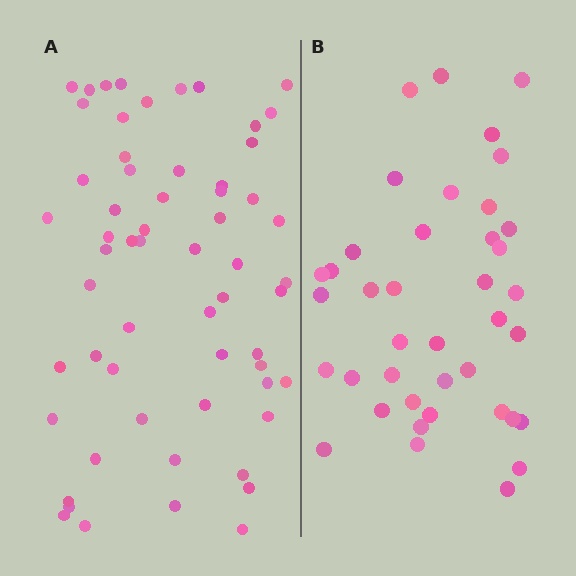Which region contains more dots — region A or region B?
Region A (the left region) has more dots.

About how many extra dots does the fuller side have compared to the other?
Region A has approximately 20 more dots than region B.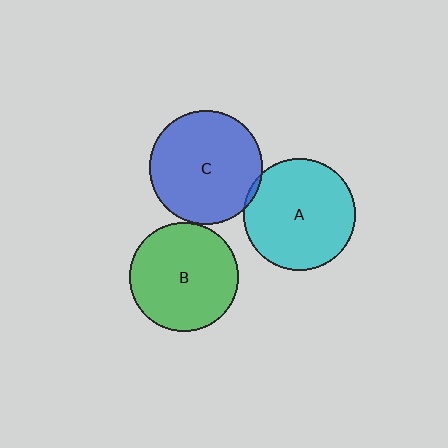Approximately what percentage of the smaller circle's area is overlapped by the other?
Approximately 5%.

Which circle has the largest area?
Circle C (blue).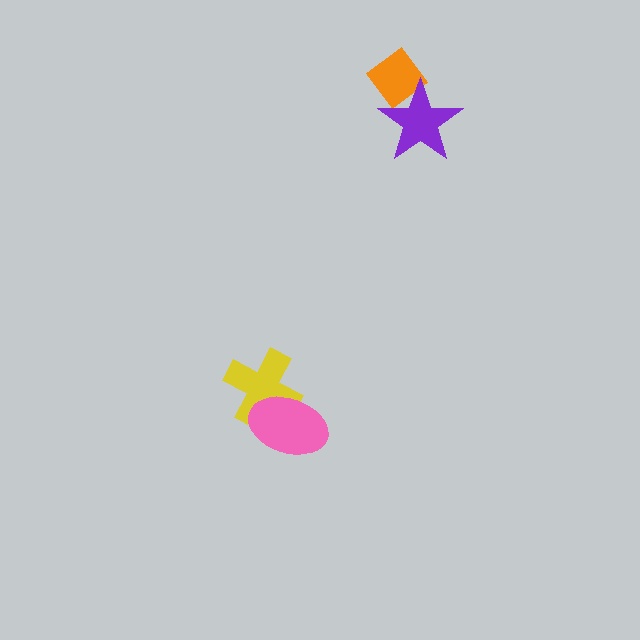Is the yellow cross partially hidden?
Yes, it is partially covered by another shape.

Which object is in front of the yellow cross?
The pink ellipse is in front of the yellow cross.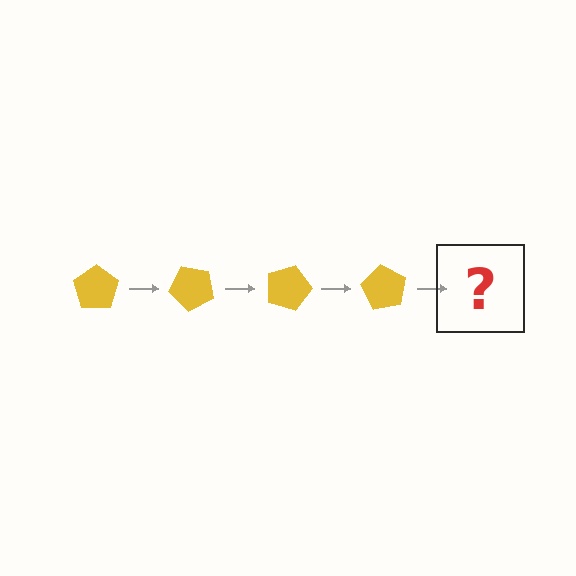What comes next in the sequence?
The next element should be a yellow pentagon rotated 180 degrees.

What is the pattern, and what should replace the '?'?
The pattern is that the pentagon rotates 45 degrees each step. The '?' should be a yellow pentagon rotated 180 degrees.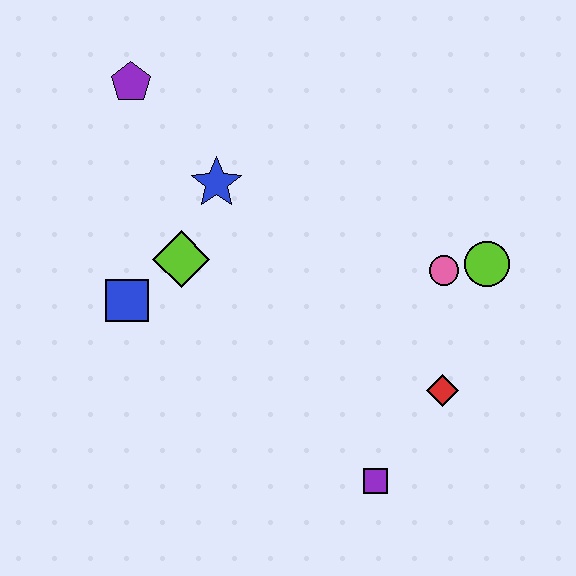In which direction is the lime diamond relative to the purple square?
The lime diamond is above the purple square.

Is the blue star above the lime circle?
Yes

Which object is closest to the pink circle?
The lime circle is closest to the pink circle.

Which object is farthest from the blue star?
The purple square is farthest from the blue star.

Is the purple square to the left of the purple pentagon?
No